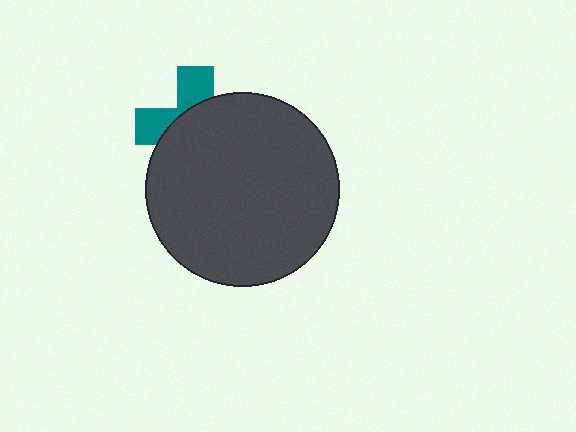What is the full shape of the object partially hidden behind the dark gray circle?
The partially hidden object is a teal cross.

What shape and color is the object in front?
The object in front is a dark gray circle.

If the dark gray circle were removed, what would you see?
You would see the complete teal cross.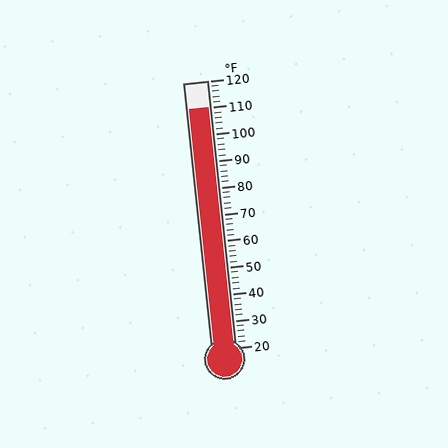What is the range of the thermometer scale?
The thermometer scale ranges from 20°F to 120°F.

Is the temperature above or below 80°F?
The temperature is above 80°F.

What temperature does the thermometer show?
The thermometer shows approximately 110°F.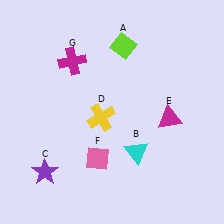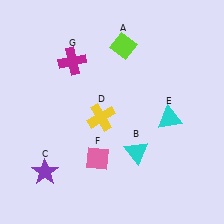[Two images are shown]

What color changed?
The triangle (E) changed from magenta in Image 1 to cyan in Image 2.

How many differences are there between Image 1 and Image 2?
There is 1 difference between the two images.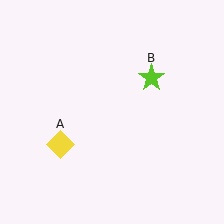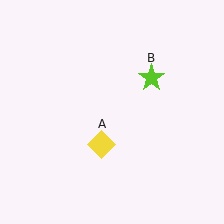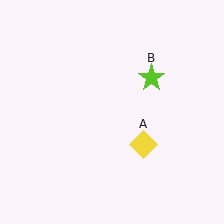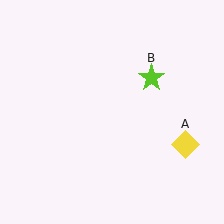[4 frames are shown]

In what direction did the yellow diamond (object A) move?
The yellow diamond (object A) moved right.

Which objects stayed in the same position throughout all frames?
Lime star (object B) remained stationary.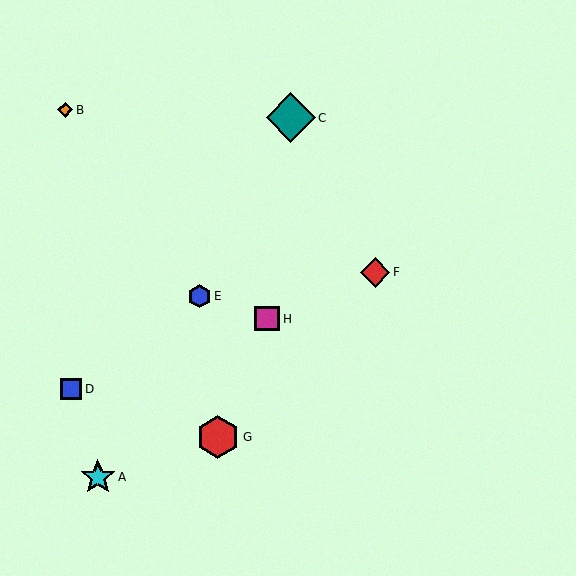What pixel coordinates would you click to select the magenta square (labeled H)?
Click at (267, 319) to select the magenta square H.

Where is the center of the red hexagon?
The center of the red hexagon is at (218, 437).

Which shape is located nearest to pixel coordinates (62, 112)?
The orange diamond (labeled B) at (65, 110) is nearest to that location.